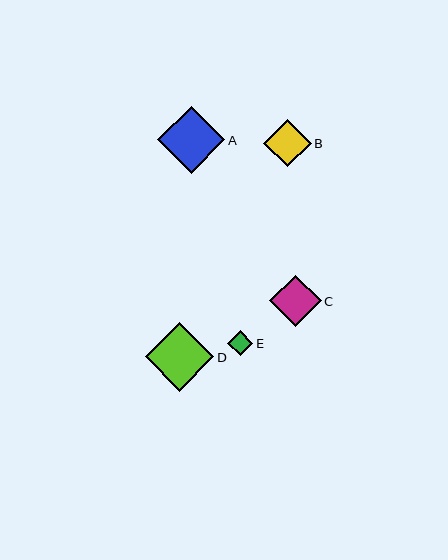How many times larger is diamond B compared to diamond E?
Diamond B is approximately 1.9 times the size of diamond E.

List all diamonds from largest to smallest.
From largest to smallest: D, A, C, B, E.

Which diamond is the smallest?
Diamond E is the smallest with a size of approximately 25 pixels.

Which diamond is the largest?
Diamond D is the largest with a size of approximately 69 pixels.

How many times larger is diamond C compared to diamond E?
Diamond C is approximately 2.0 times the size of diamond E.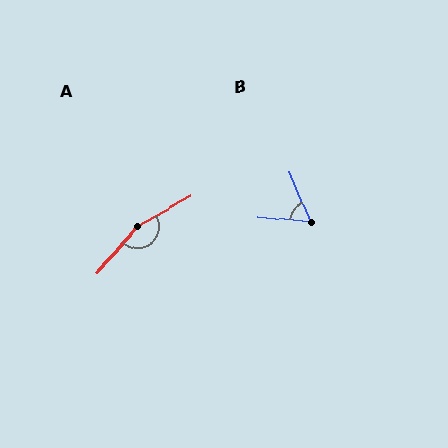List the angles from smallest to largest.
B (62°), A (160°).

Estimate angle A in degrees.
Approximately 160 degrees.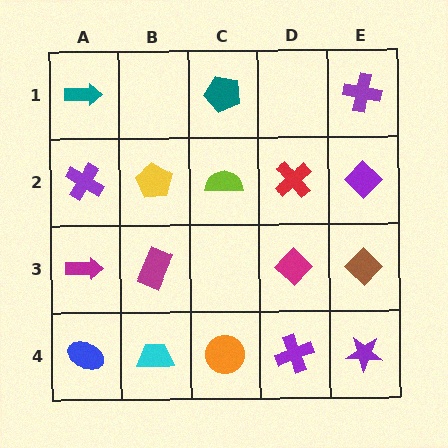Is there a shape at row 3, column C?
No, that cell is empty.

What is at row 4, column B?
A cyan trapezoid.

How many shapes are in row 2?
5 shapes.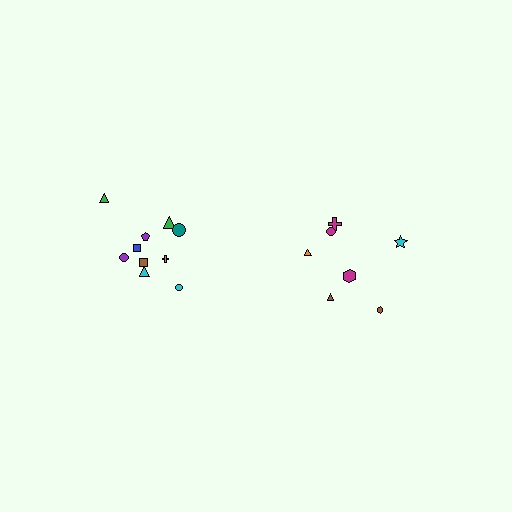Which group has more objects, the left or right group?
The left group.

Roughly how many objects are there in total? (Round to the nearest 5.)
Roughly 15 objects in total.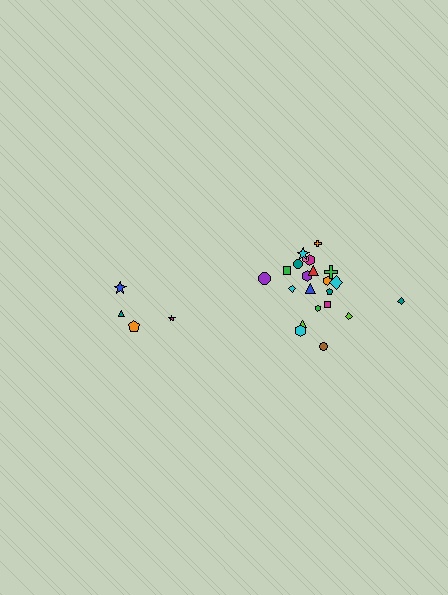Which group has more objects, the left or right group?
The right group.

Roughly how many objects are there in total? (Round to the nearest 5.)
Roughly 25 objects in total.